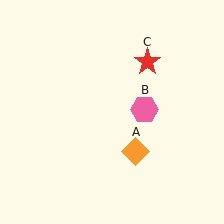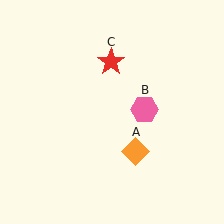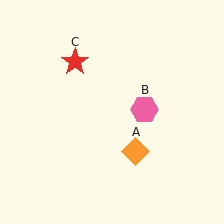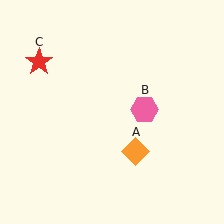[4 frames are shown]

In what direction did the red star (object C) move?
The red star (object C) moved left.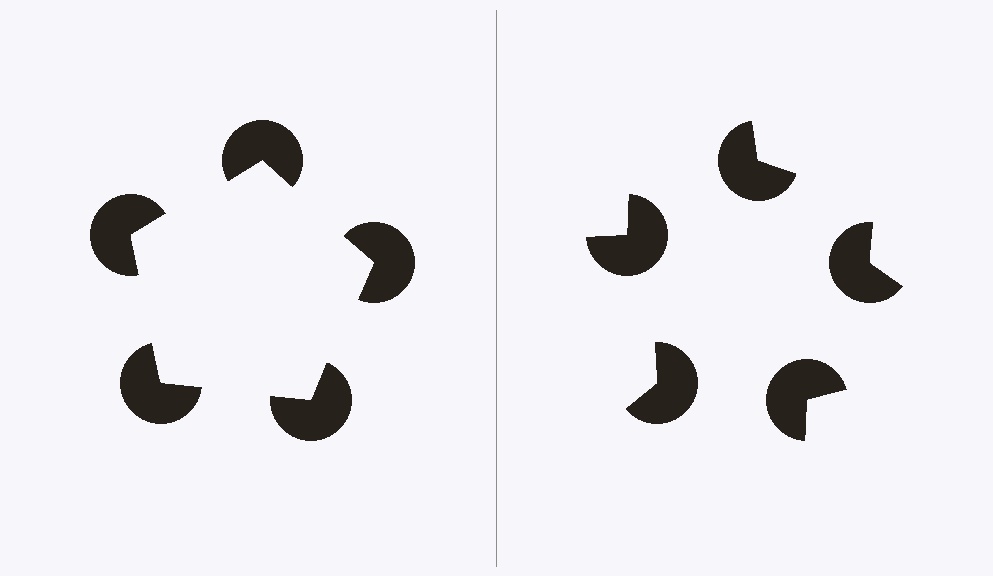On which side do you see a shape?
An illusory pentagon appears on the left side. On the right side the wedge cuts are rotated, so no coherent shape forms.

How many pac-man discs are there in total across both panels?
10 — 5 on each side.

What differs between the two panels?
The pac-man discs are positioned identically on both sides; only the wedge orientations differ. On the left they align to a pentagon; on the right they are misaligned.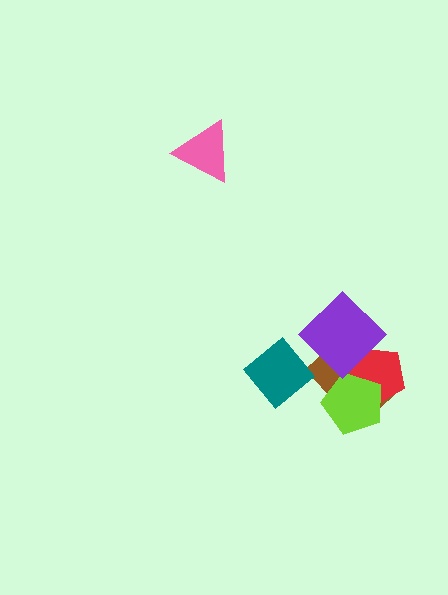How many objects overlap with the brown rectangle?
3 objects overlap with the brown rectangle.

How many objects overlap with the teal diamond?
0 objects overlap with the teal diamond.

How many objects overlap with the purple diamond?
2 objects overlap with the purple diamond.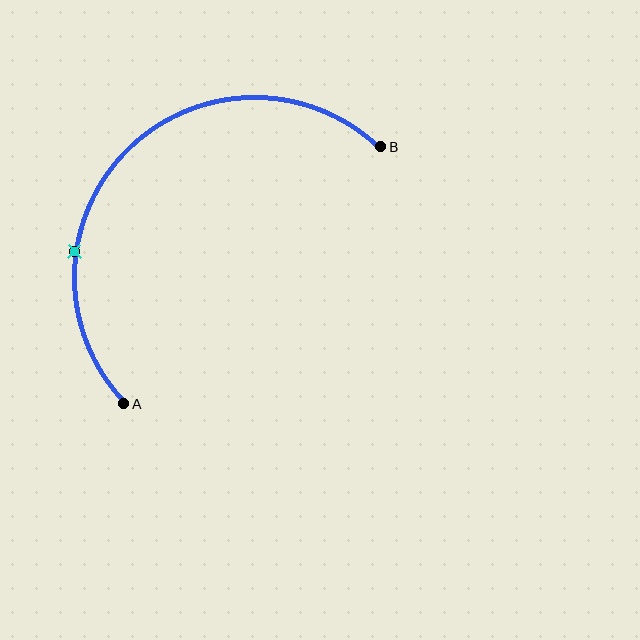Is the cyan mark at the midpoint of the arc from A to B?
No. The cyan mark lies on the arc but is closer to endpoint A. The arc midpoint would be at the point on the curve equidistant along the arc from both A and B.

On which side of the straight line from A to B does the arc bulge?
The arc bulges above and to the left of the straight line connecting A and B.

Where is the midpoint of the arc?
The arc midpoint is the point on the curve farthest from the straight line joining A and B. It sits above and to the left of that line.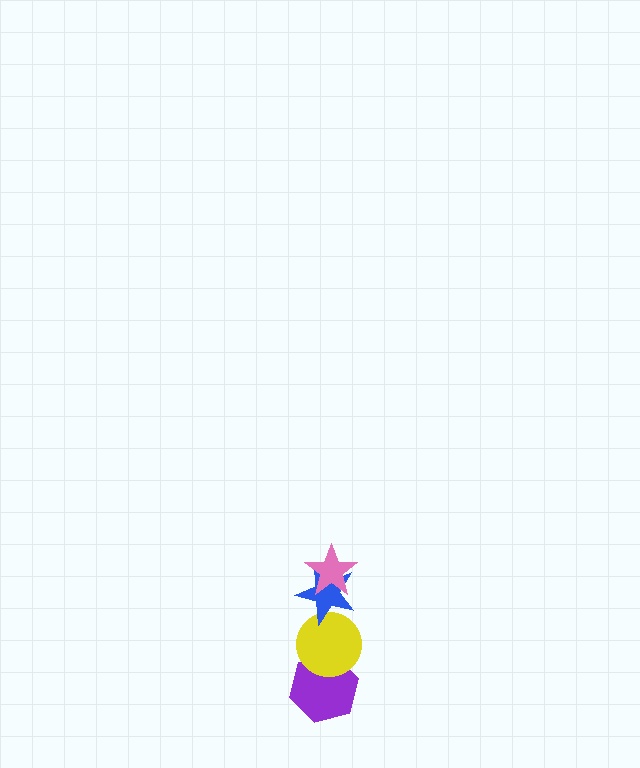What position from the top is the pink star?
The pink star is 1st from the top.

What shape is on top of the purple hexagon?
The yellow circle is on top of the purple hexagon.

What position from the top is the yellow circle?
The yellow circle is 3rd from the top.